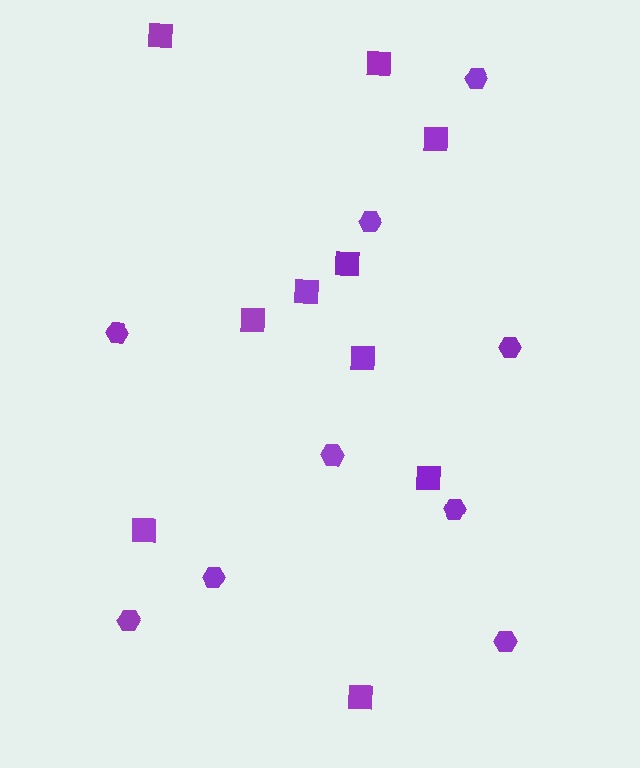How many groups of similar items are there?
There are 2 groups: one group of hexagons (9) and one group of squares (10).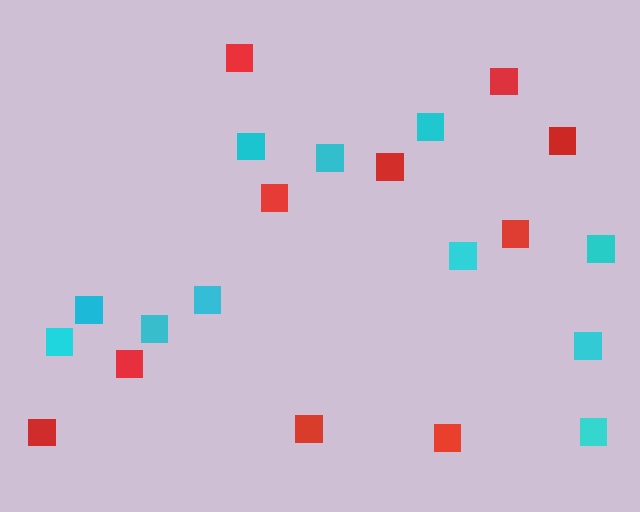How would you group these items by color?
There are 2 groups: one group of red squares (10) and one group of cyan squares (11).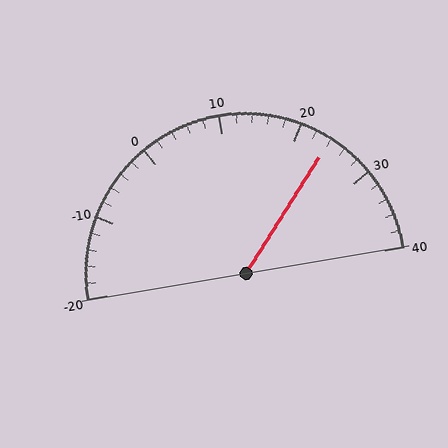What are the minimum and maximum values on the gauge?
The gauge ranges from -20 to 40.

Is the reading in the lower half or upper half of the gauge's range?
The reading is in the upper half of the range (-20 to 40).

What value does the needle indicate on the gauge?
The needle indicates approximately 24.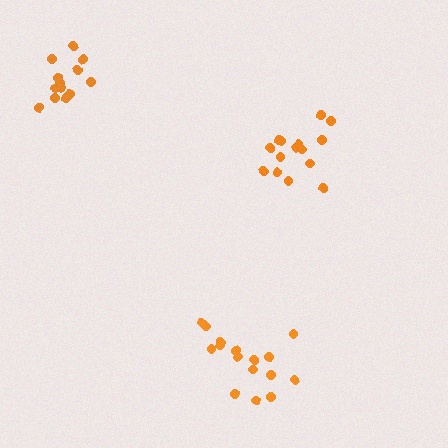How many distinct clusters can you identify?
There are 3 distinct clusters.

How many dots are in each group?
Group 1: 16 dots, Group 2: 13 dots, Group 3: 15 dots (44 total).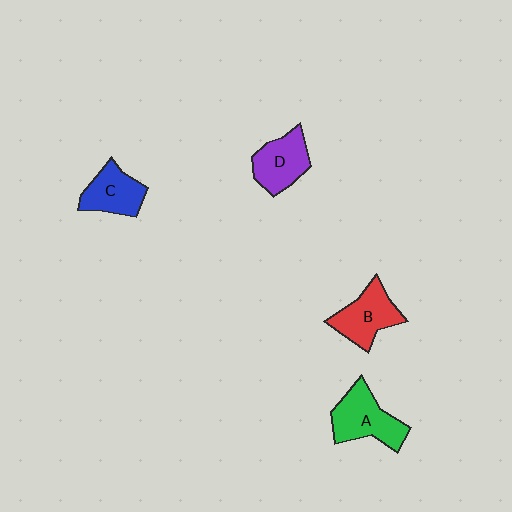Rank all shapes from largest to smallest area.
From largest to smallest: A (green), B (red), D (purple), C (blue).